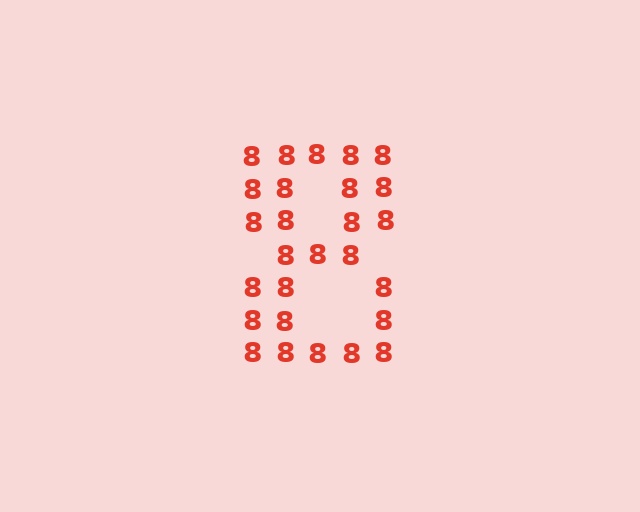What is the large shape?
The large shape is the digit 8.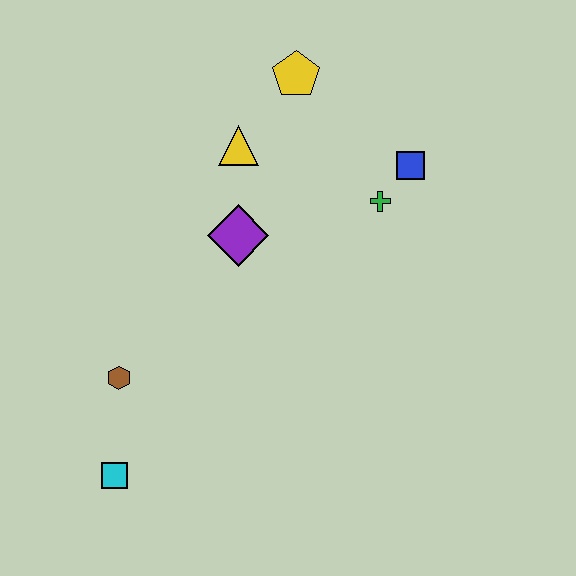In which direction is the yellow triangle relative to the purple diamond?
The yellow triangle is above the purple diamond.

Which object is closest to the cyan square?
The brown hexagon is closest to the cyan square.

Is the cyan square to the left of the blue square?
Yes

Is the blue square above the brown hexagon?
Yes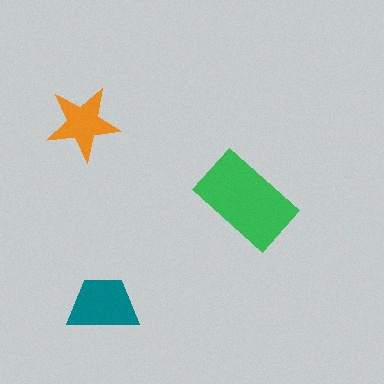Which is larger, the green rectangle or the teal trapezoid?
The green rectangle.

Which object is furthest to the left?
The orange star is leftmost.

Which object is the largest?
The green rectangle.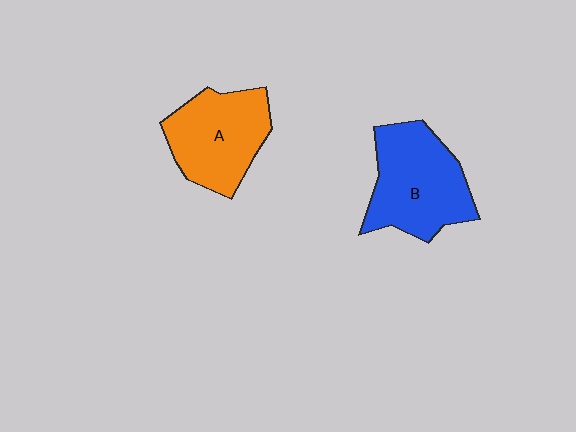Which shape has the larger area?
Shape B (blue).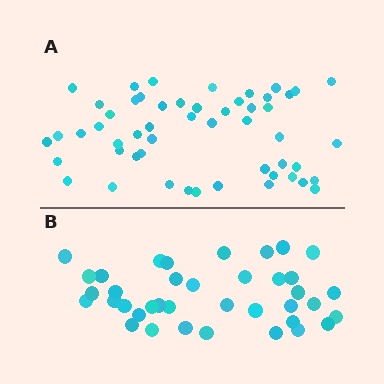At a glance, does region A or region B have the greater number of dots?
Region A (the top region) has more dots.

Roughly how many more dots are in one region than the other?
Region A has approximately 15 more dots than region B.